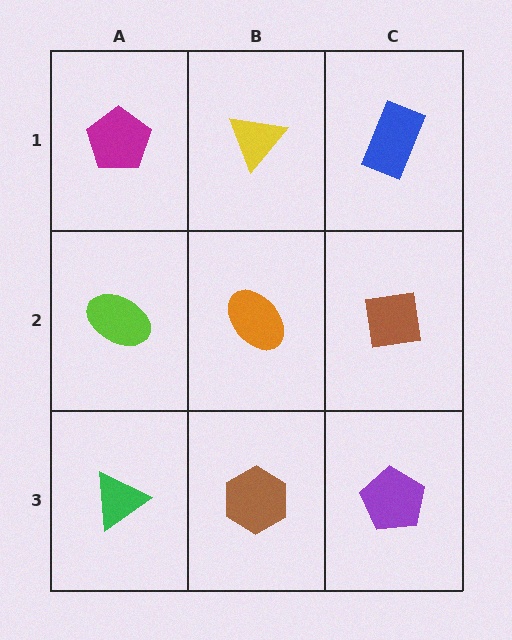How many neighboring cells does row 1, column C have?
2.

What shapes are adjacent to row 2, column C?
A blue rectangle (row 1, column C), a purple pentagon (row 3, column C), an orange ellipse (row 2, column B).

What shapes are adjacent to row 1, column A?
A lime ellipse (row 2, column A), a yellow triangle (row 1, column B).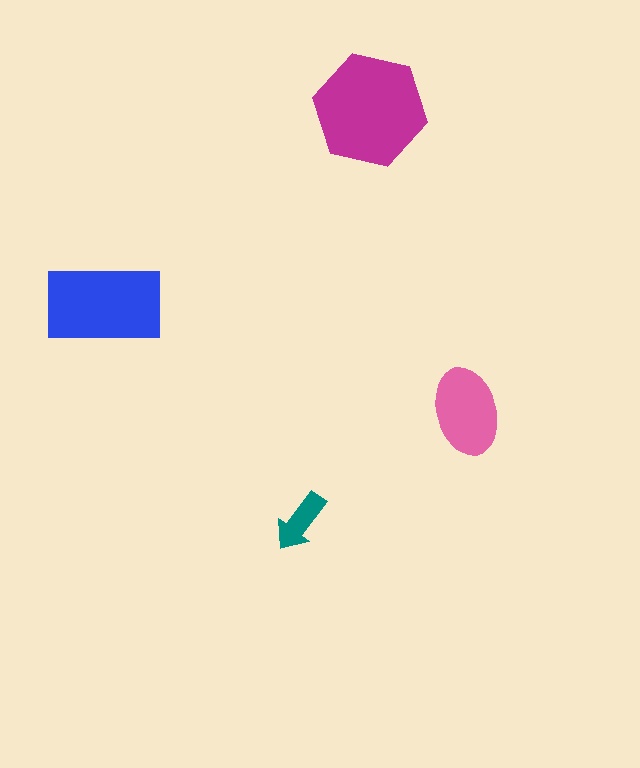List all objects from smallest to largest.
The teal arrow, the pink ellipse, the blue rectangle, the magenta hexagon.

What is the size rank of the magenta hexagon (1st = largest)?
1st.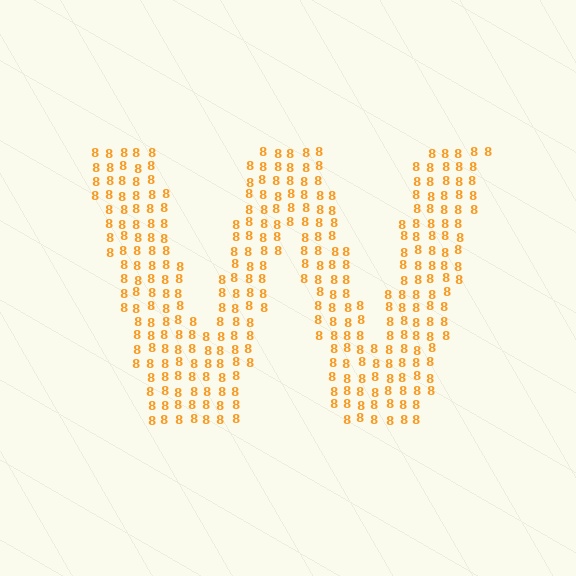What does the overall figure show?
The overall figure shows the letter W.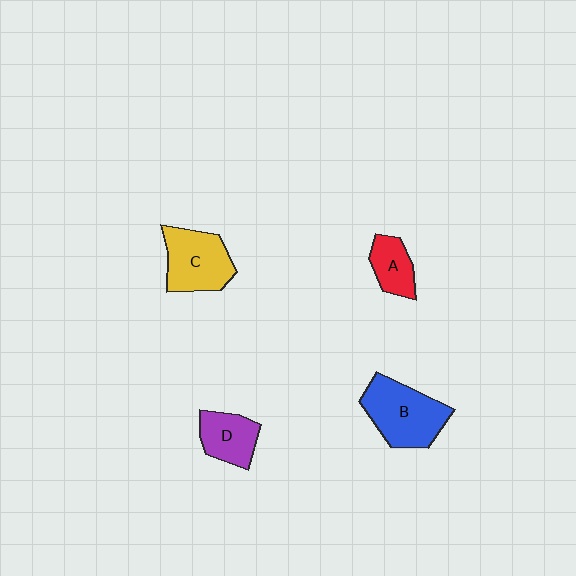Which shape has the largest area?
Shape B (blue).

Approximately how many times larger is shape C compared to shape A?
Approximately 1.7 times.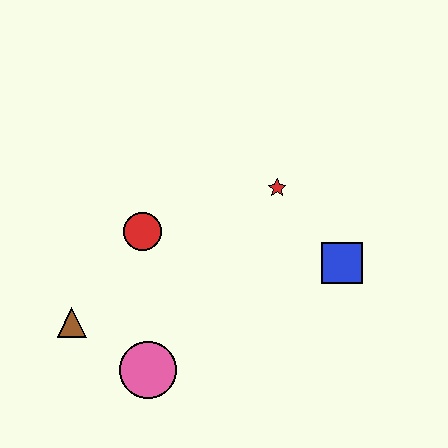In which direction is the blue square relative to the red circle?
The blue square is to the right of the red circle.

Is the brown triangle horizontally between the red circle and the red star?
No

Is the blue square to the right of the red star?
Yes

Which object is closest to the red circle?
The brown triangle is closest to the red circle.